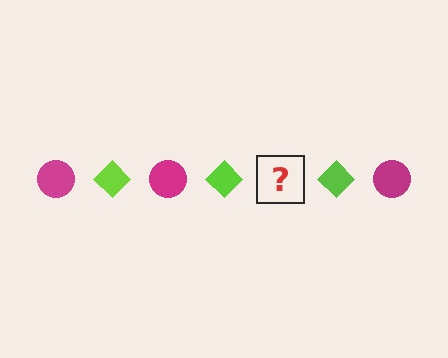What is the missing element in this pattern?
The missing element is a magenta circle.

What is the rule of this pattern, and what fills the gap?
The rule is that the pattern alternates between magenta circle and lime diamond. The gap should be filled with a magenta circle.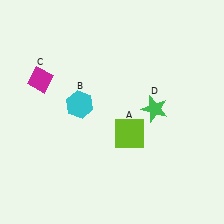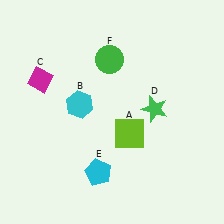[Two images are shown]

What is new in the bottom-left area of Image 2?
A cyan pentagon (E) was added in the bottom-left area of Image 2.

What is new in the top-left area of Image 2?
A green circle (F) was added in the top-left area of Image 2.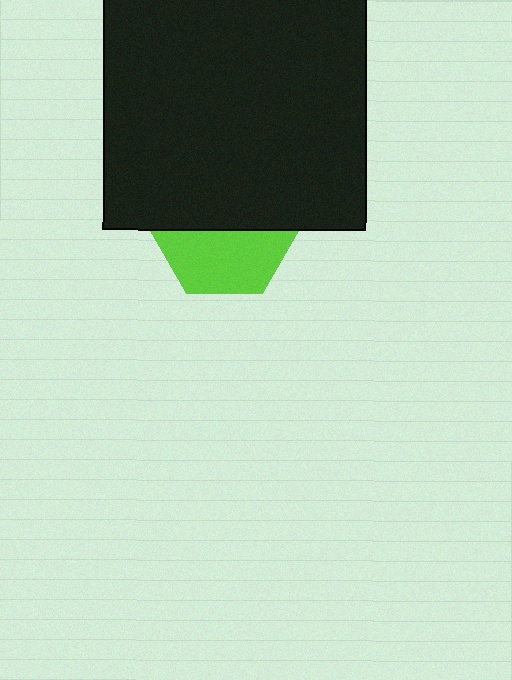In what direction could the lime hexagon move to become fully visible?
The lime hexagon could move down. That would shift it out from behind the black square entirely.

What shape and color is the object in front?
The object in front is a black square.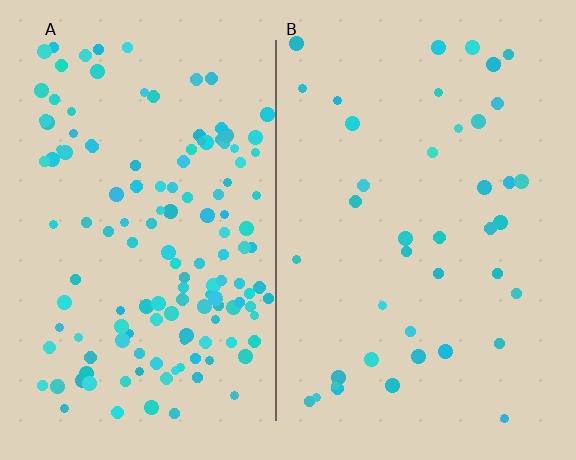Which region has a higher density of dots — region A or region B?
A (the left).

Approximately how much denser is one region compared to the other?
Approximately 3.4× — region A over region B.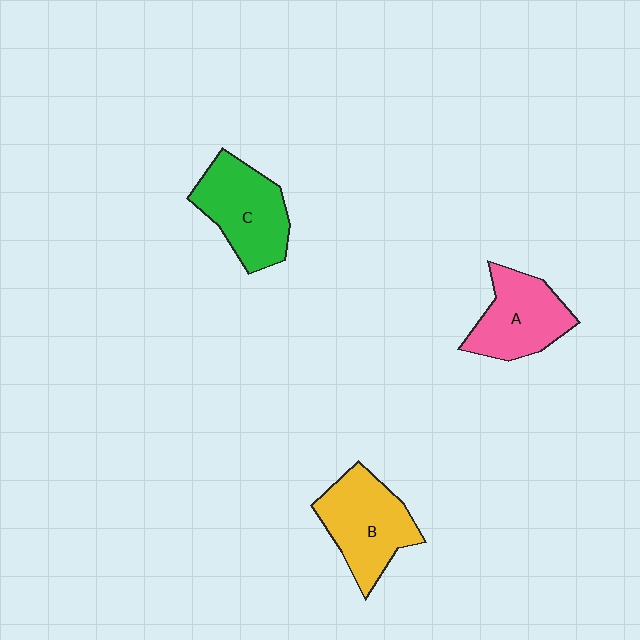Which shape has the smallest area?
Shape A (pink).